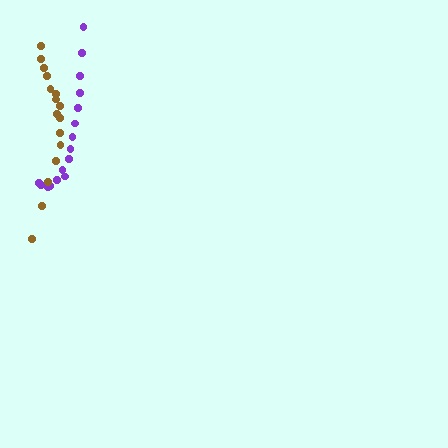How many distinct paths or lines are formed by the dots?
There are 2 distinct paths.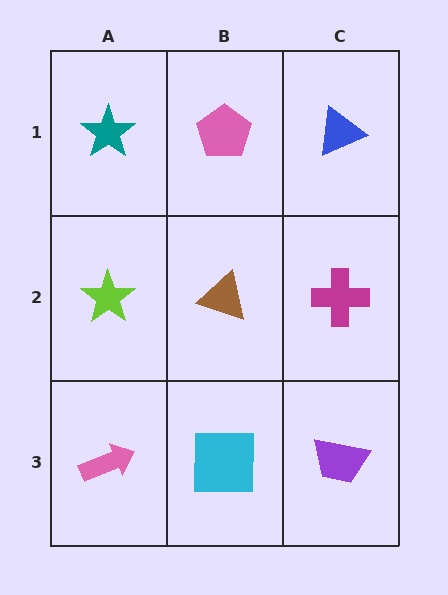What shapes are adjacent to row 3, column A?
A lime star (row 2, column A), a cyan square (row 3, column B).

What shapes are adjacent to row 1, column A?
A lime star (row 2, column A), a pink pentagon (row 1, column B).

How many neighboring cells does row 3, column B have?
3.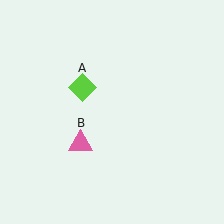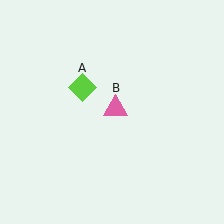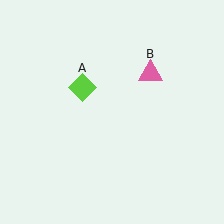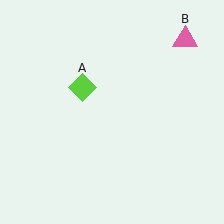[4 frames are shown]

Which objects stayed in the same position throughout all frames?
Lime diamond (object A) remained stationary.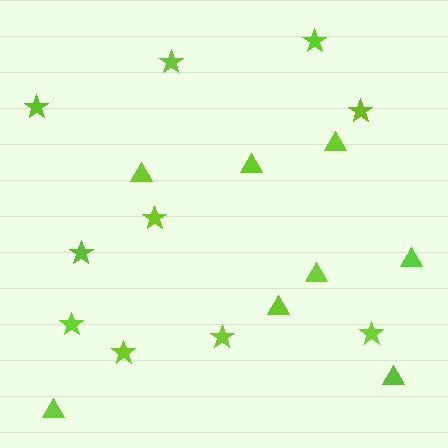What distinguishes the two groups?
There are 2 groups: one group of stars (10) and one group of triangles (8).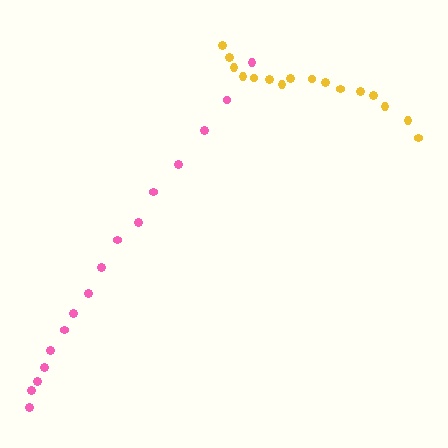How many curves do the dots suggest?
There are 2 distinct paths.